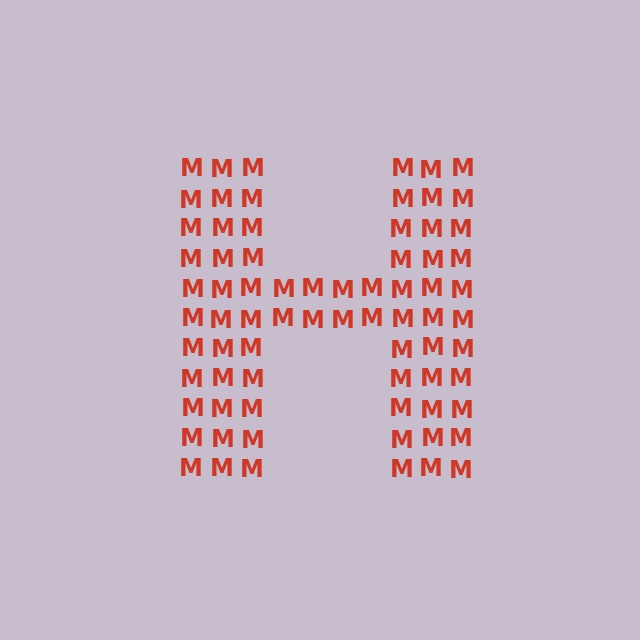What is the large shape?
The large shape is the letter H.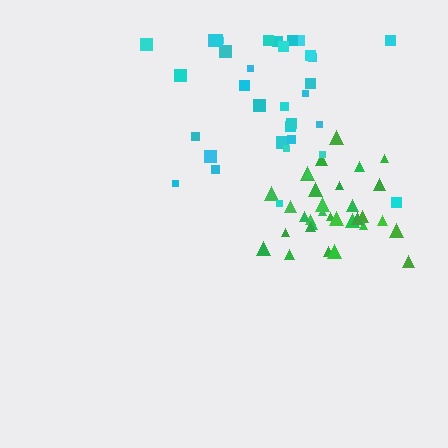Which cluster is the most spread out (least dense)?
Cyan.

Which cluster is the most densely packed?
Green.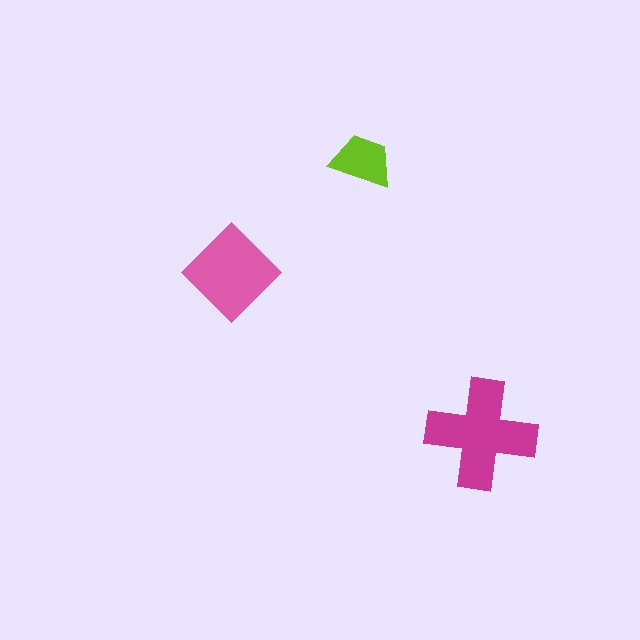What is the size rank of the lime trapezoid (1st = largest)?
3rd.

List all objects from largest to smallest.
The magenta cross, the pink diamond, the lime trapezoid.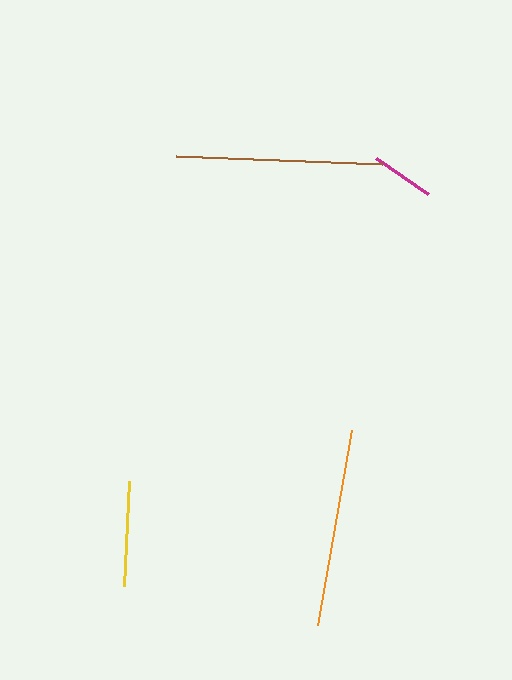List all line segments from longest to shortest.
From longest to shortest: brown, orange, yellow, magenta.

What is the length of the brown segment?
The brown segment is approximately 206 pixels long.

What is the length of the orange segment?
The orange segment is approximately 198 pixels long.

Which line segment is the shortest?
The magenta line is the shortest at approximately 63 pixels.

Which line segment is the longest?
The brown line is the longest at approximately 206 pixels.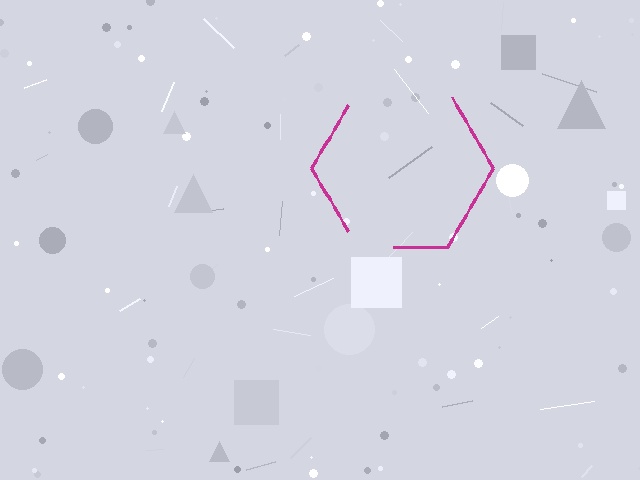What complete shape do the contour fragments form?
The contour fragments form a hexagon.